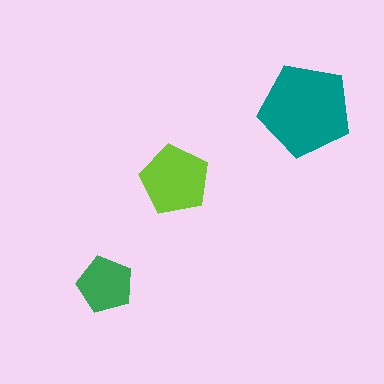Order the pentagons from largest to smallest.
the teal one, the lime one, the green one.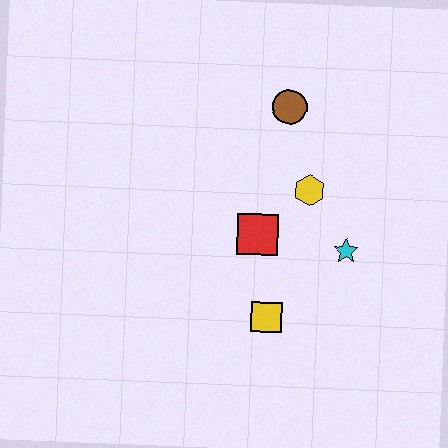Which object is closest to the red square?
The yellow hexagon is closest to the red square.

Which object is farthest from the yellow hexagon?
The yellow square is farthest from the yellow hexagon.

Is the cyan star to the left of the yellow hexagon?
No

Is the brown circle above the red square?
Yes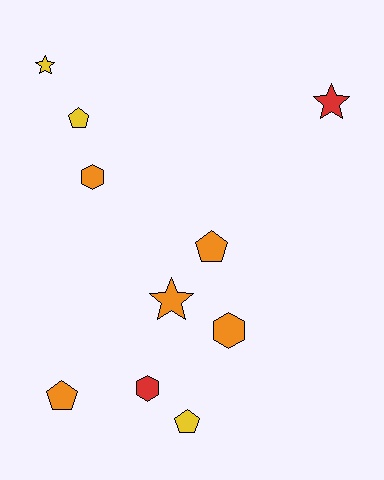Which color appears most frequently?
Orange, with 5 objects.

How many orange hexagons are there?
There are 2 orange hexagons.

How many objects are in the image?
There are 10 objects.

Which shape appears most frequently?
Pentagon, with 4 objects.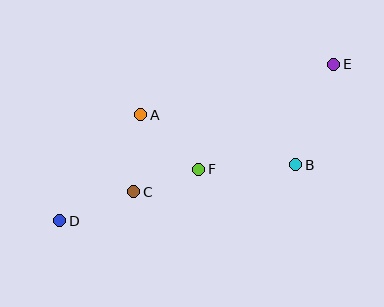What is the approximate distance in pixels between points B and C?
The distance between B and C is approximately 164 pixels.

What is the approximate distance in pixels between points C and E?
The distance between C and E is approximately 237 pixels.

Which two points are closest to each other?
Points C and F are closest to each other.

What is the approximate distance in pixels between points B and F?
The distance between B and F is approximately 97 pixels.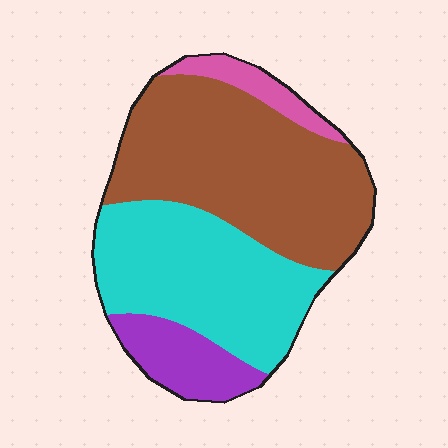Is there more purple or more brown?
Brown.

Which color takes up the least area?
Pink, at roughly 5%.